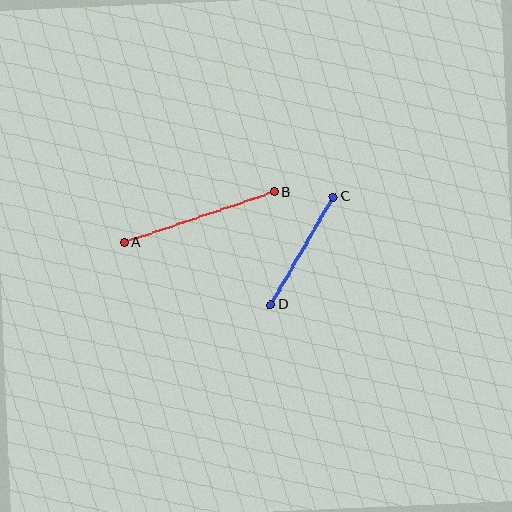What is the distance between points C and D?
The distance is approximately 124 pixels.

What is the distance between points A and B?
The distance is approximately 158 pixels.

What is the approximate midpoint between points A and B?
The midpoint is at approximately (200, 217) pixels.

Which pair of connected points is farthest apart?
Points A and B are farthest apart.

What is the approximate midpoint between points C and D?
The midpoint is at approximately (302, 251) pixels.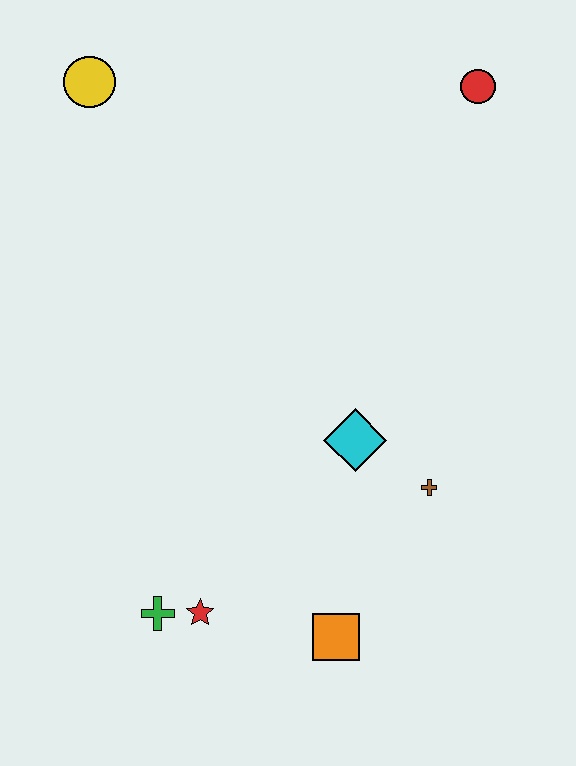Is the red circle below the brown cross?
No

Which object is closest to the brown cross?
The cyan diamond is closest to the brown cross.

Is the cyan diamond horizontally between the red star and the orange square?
No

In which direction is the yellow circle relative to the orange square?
The yellow circle is above the orange square.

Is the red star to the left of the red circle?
Yes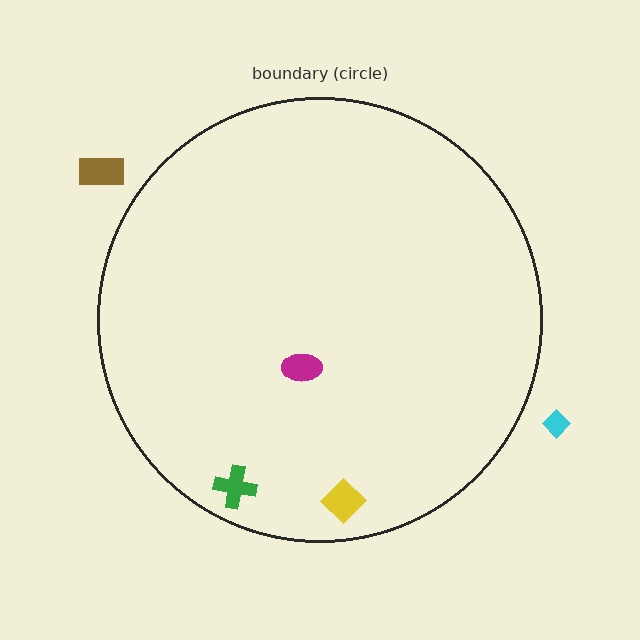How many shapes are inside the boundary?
3 inside, 2 outside.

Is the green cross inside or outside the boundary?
Inside.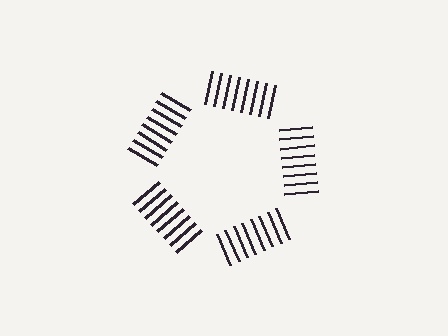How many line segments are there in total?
40 — 8 along each of the 5 edges.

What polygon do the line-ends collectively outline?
An illusory pentagon — the line segments terminate on its edges but no continuous stroke is drawn.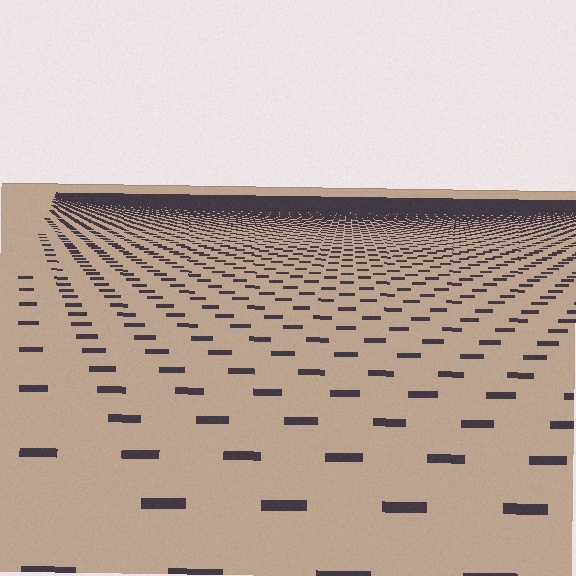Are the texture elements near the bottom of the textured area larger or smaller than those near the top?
Larger. Near the bottom, elements are closer to the viewer and appear at a bigger on-screen size.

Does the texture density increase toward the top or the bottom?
Density increases toward the top.